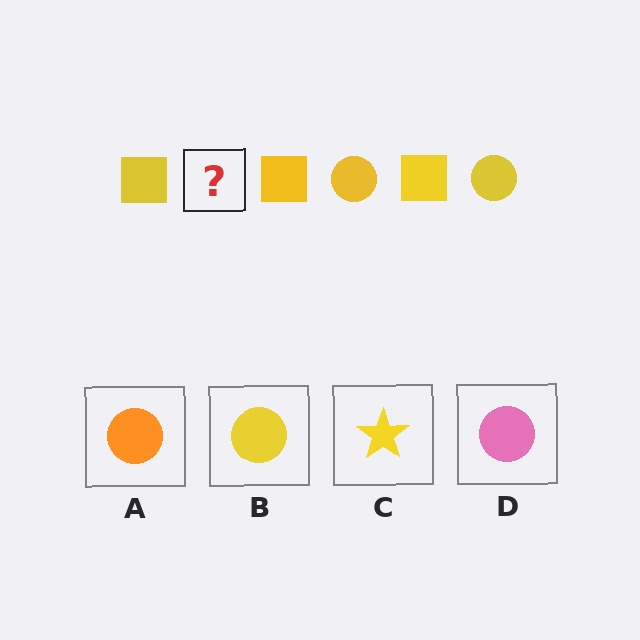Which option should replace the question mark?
Option B.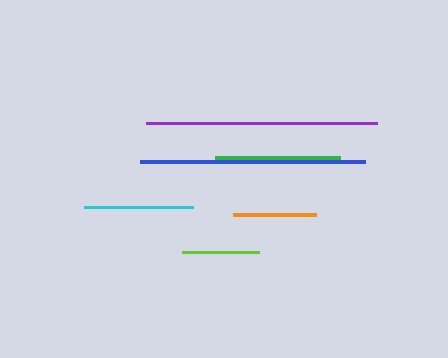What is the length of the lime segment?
The lime segment is approximately 77 pixels long.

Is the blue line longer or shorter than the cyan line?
The blue line is longer than the cyan line.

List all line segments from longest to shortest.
From longest to shortest: purple, blue, green, cyan, orange, lime.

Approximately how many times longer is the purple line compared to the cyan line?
The purple line is approximately 2.1 times the length of the cyan line.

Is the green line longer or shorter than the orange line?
The green line is longer than the orange line.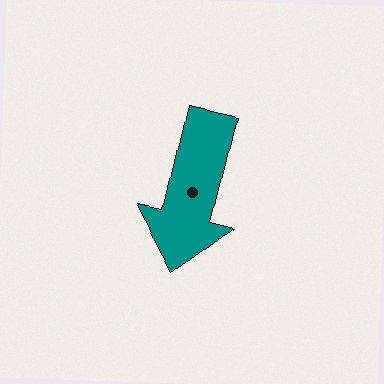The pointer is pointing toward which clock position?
Roughly 6 o'clock.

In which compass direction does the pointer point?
South.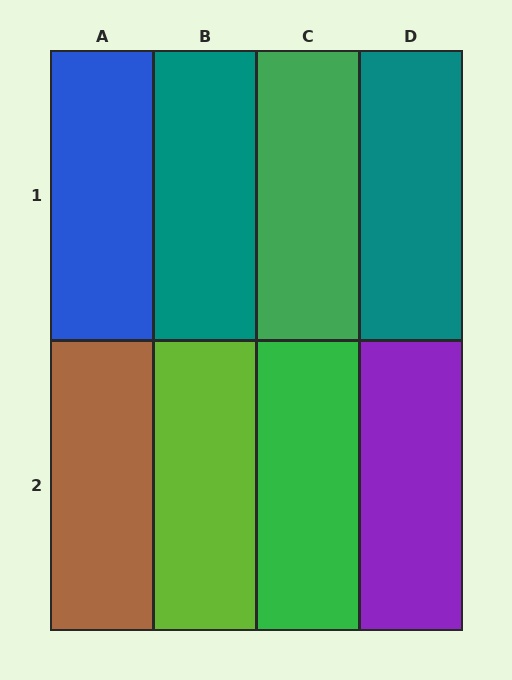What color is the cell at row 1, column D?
Teal.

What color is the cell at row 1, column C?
Green.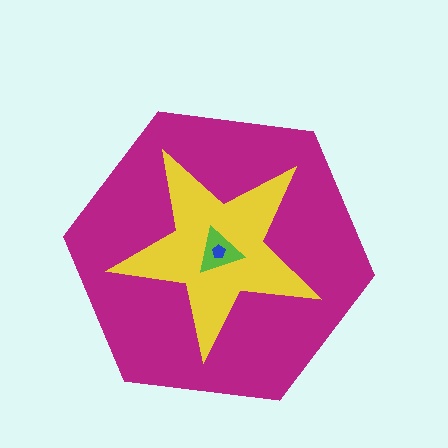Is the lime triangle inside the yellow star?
Yes.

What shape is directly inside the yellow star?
The lime triangle.